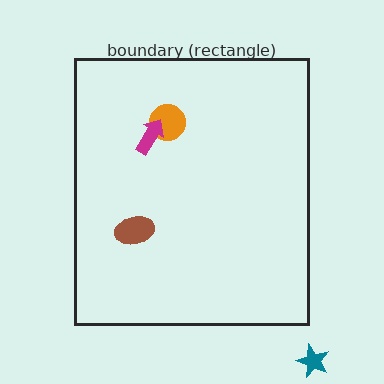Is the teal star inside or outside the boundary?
Outside.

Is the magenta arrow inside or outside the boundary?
Inside.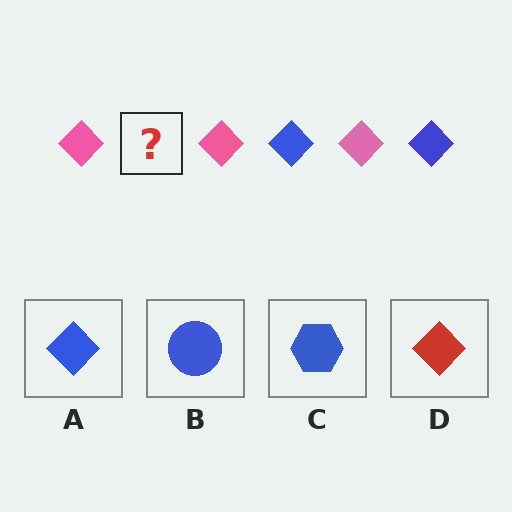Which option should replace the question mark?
Option A.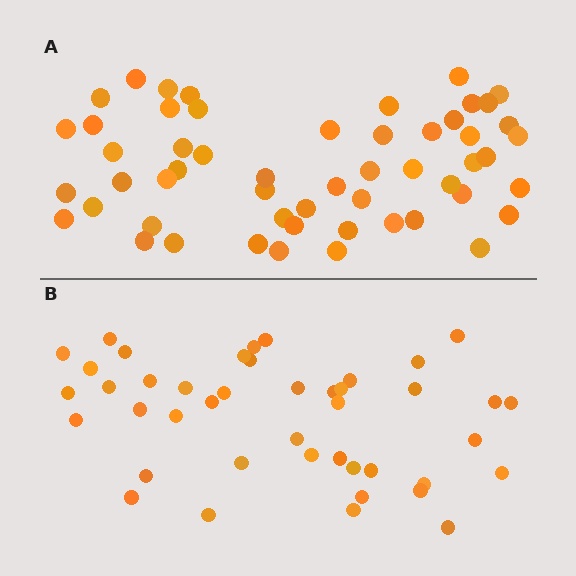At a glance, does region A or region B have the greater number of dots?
Region A (the top region) has more dots.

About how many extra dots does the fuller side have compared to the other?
Region A has roughly 12 or so more dots than region B.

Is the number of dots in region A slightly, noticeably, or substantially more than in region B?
Region A has noticeably more, but not dramatically so. The ratio is roughly 1.3 to 1.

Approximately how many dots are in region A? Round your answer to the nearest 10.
About 50 dots. (The exact count is 54, which rounds to 50.)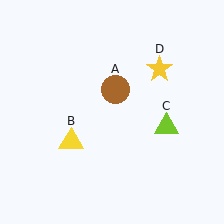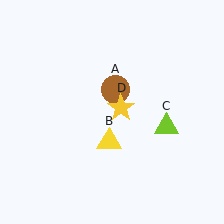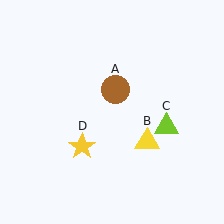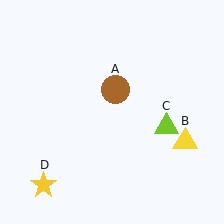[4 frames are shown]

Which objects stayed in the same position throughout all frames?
Brown circle (object A) and lime triangle (object C) remained stationary.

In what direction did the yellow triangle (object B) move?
The yellow triangle (object B) moved right.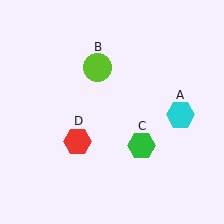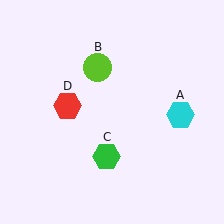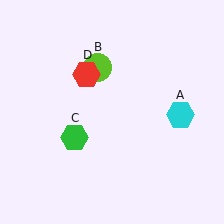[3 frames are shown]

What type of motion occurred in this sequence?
The green hexagon (object C), red hexagon (object D) rotated clockwise around the center of the scene.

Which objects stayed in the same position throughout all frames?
Cyan hexagon (object A) and lime circle (object B) remained stationary.